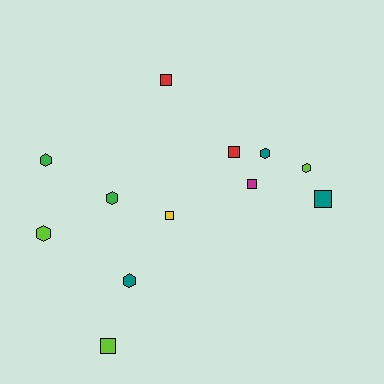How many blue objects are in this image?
There are no blue objects.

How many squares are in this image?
There are 6 squares.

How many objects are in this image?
There are 12 objects.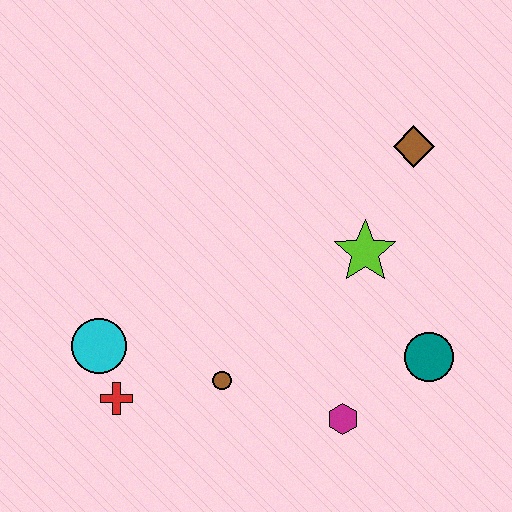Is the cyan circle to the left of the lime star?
Yes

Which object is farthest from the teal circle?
The cyan circle is farthest from the teal circle.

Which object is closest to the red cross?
The cyan circle is closest to the red cross.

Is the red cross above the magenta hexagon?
Yes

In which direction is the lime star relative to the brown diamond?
The lime star is below the brown diamond.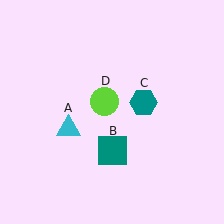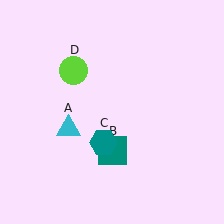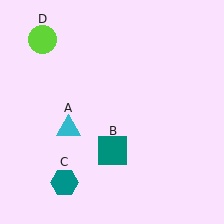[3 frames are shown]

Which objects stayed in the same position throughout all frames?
Cyan triangle (object A) and teal square (object B) remained stationary.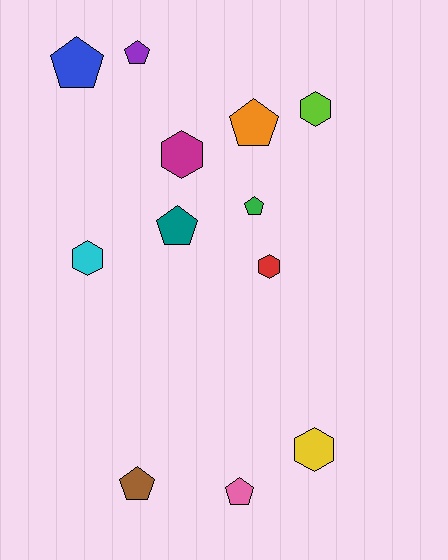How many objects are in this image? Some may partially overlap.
There are 12 objects.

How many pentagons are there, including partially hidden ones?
There are 7 pentagons.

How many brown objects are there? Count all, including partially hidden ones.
There is 1 brown object.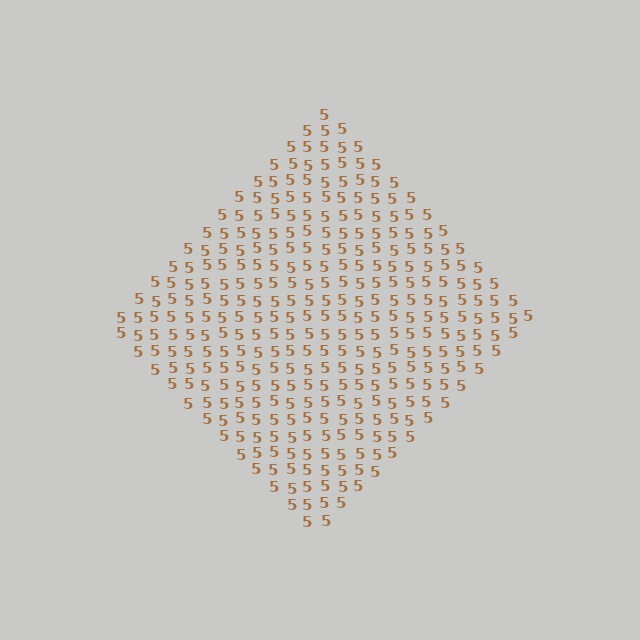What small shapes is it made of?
It is made of small digit 5's.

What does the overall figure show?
The overall figure shows a diamond.